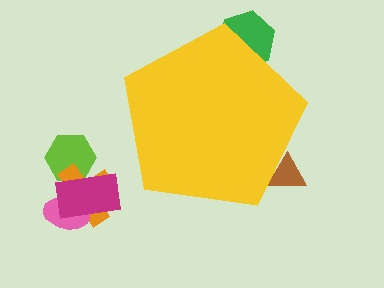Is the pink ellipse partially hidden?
No, the pink ellipse is fully visible.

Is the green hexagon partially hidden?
Yes, the green hexagon is partially hidden behind the yellow pentagon.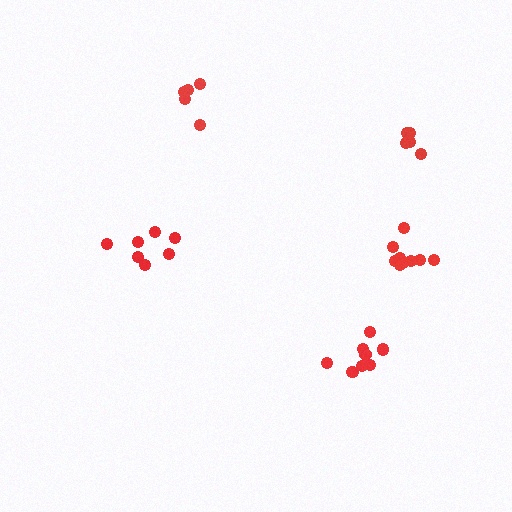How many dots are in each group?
Group 1: 8 dots, Group 2: 7 dots, Group 3: 6 dots, Group 4: 9 dots, Group 5: 5 dots (35 total).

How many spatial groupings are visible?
There are 5 spatial groupings.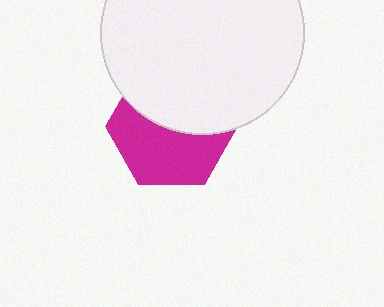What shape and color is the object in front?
The object in front is a white circle.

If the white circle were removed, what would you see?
You would see the complete magenta hexagon.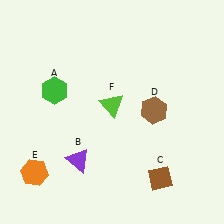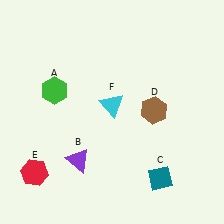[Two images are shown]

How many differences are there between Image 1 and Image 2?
There are 3 differences between the two images.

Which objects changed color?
C changed from brown to teal. E changed from orange to red. F changed from lime to cyan.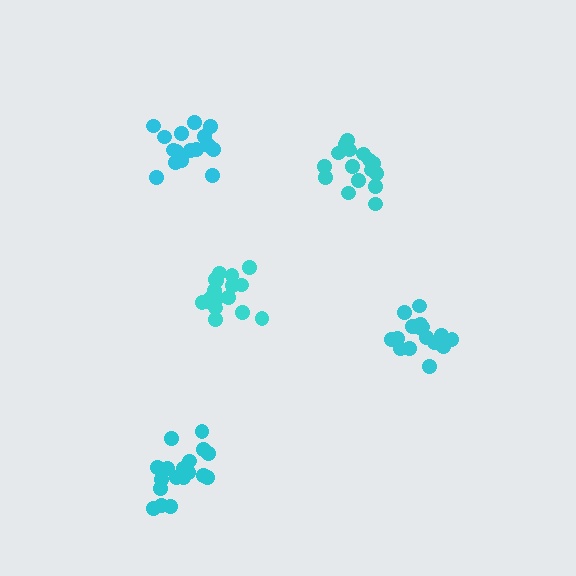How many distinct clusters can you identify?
There are 5 distinct clusters.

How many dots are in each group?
Group 1: 16 dots, Group 2: 18 dots, Group 3: 18 dots, Group 4: 16 dots, Group 5: 17 dots (85 total).